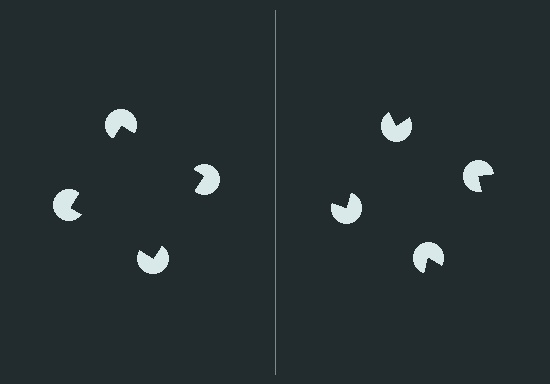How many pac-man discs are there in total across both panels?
8 — 4 on each side.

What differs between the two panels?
The pac-man discs are positioned identically on both sides; only the wedge orientations differ. On the left they align to a square; on the right they are misaligned.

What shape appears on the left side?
An illusory square.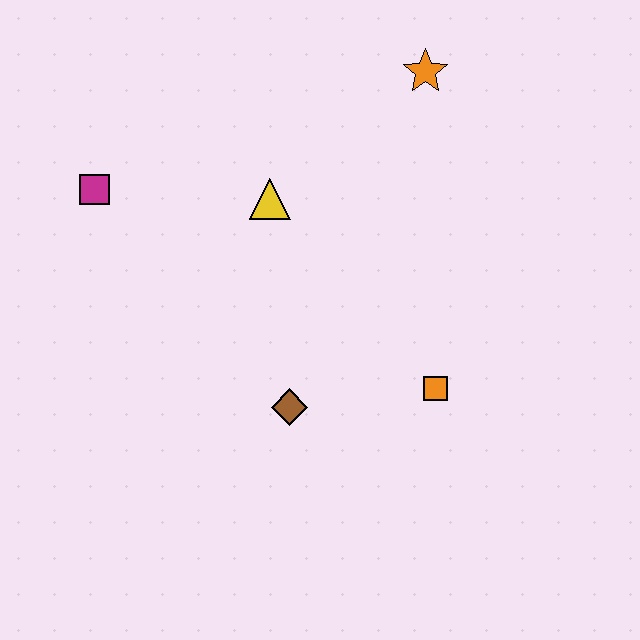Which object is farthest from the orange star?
The brown diamond is farthest from the orange star.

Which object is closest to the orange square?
The brown diamond is closest to the orange square.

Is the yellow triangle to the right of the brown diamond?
No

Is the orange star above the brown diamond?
Yes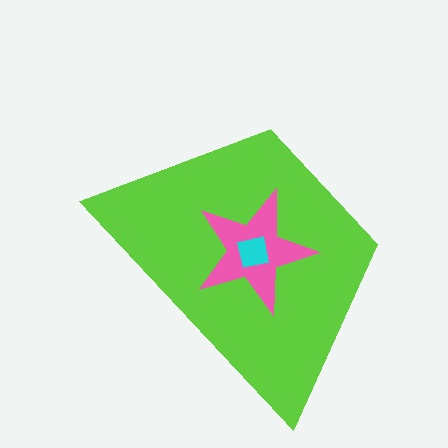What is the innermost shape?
The cyan square.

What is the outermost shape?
The lime trapezoid.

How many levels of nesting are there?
3.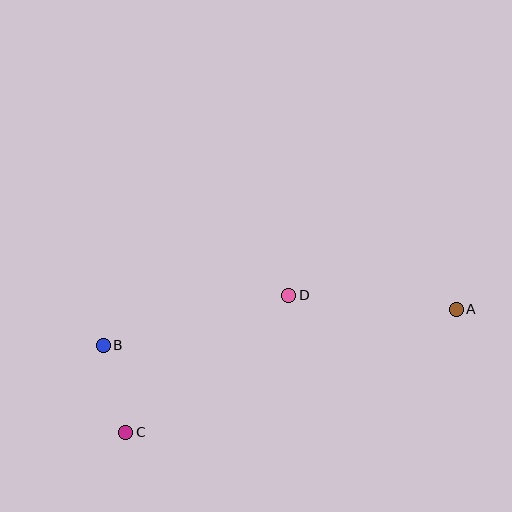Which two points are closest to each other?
Points B and C are closest to each other.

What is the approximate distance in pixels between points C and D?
The distance between C and D is approximately 213 pixels.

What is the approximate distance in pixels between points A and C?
The distance between A and C is approximately 353 pixels.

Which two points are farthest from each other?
Points A and B are farthest from each other.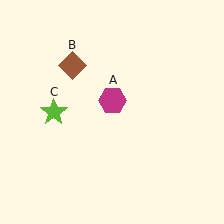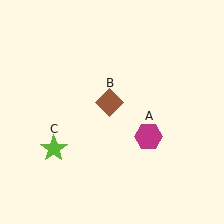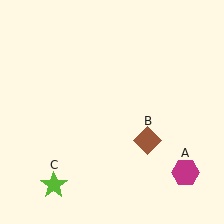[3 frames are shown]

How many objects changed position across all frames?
3 objects changed position: magenta hexagon (object A), brown diamond (object B), lime star (object C).